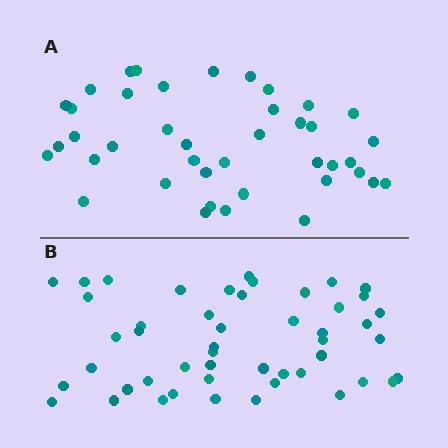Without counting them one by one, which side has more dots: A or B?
Region B (the bottom region) has more dots.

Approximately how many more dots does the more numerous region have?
Region B has roughly 8 or so more dots than region A.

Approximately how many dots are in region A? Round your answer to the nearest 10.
About 40 dots. (The exact count is 41, which rounds to 40.)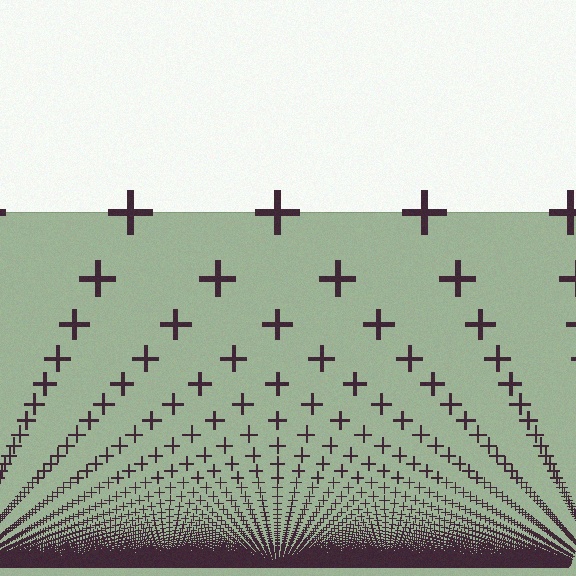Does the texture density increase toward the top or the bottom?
Density increases toward the bottom.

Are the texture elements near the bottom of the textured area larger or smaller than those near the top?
Smaller. The gradient is inverted — elements near the bottom are smaller and denser.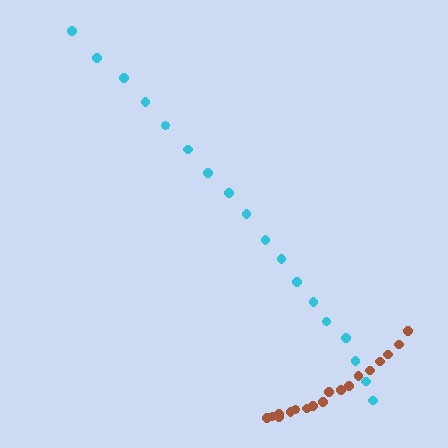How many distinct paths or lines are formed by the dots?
There are 2 distinct paths.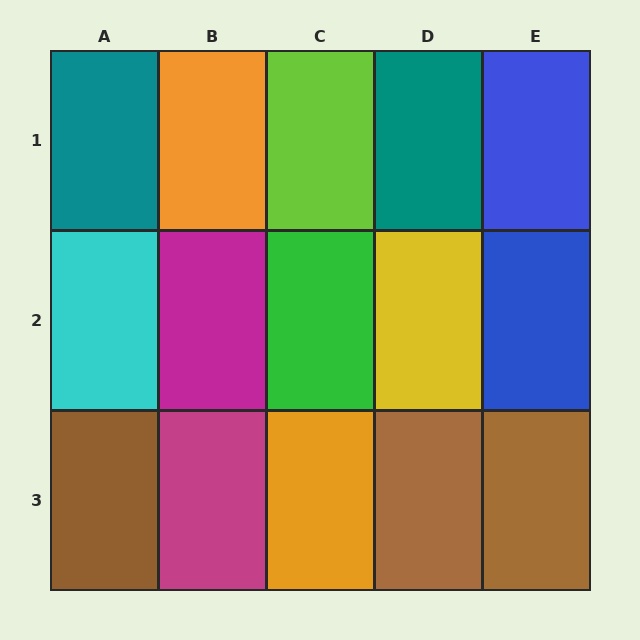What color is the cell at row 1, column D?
Teal.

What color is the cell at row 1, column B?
Orange.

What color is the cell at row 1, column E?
Blue.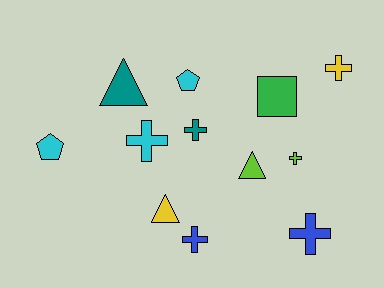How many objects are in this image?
There are 12 objects.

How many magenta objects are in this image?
There are no magenta objects.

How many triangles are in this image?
There are 3 triangles.